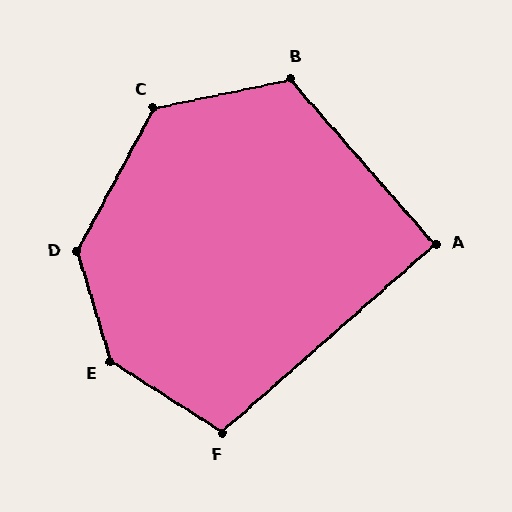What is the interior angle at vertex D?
Approximately 134 degrees (obtuse).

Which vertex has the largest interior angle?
E, at approximately 140 degrees.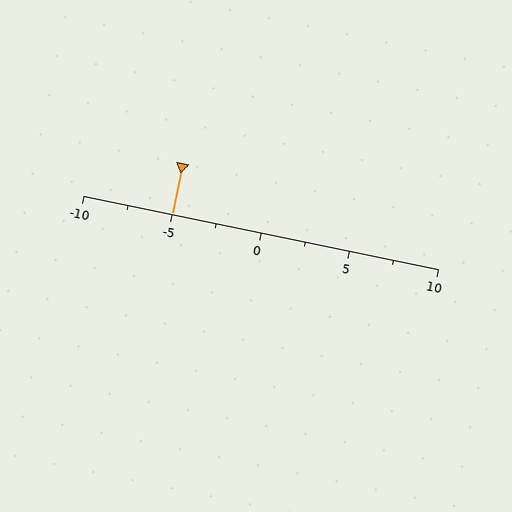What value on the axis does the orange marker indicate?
The marker indicates approximately -5.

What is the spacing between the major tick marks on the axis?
The major ticks are spaced 5 apart.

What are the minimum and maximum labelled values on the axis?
The axis runs from -10 to 10.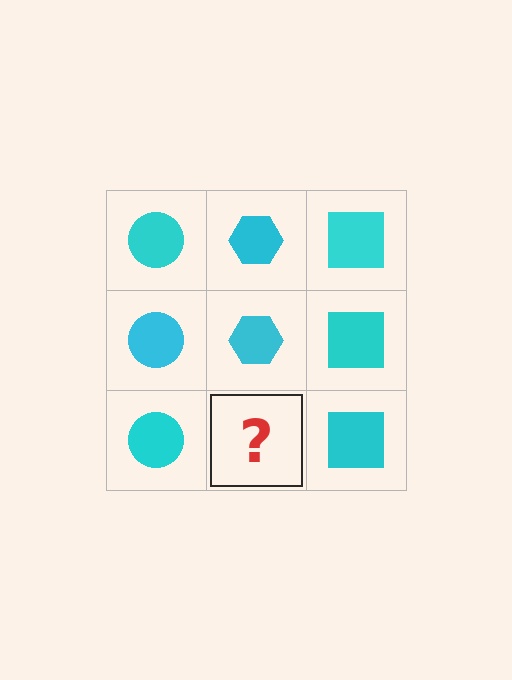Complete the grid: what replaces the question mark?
The question mark should be replaced with a cyan hexagon.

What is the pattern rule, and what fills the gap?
The rule is that each column has a consistent shape. The gap should be filled with a cyan hexagon.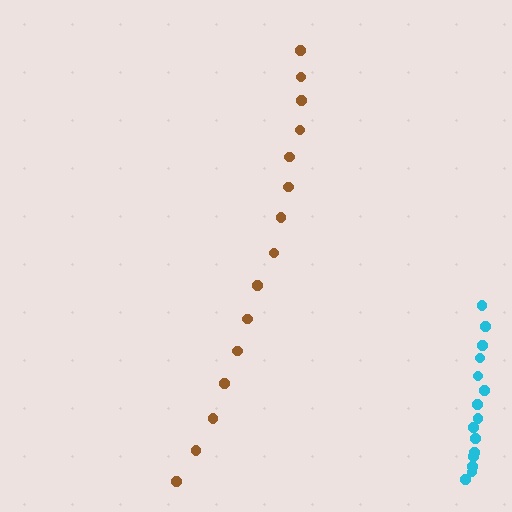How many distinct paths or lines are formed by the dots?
There are 2 distinct paths.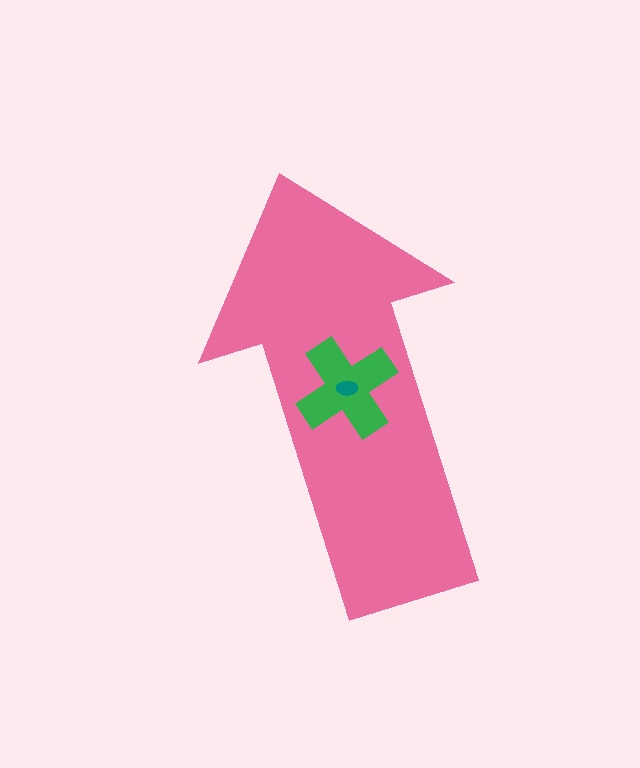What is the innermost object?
The teal ellipse.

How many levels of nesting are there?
3.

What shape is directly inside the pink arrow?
The green cross.